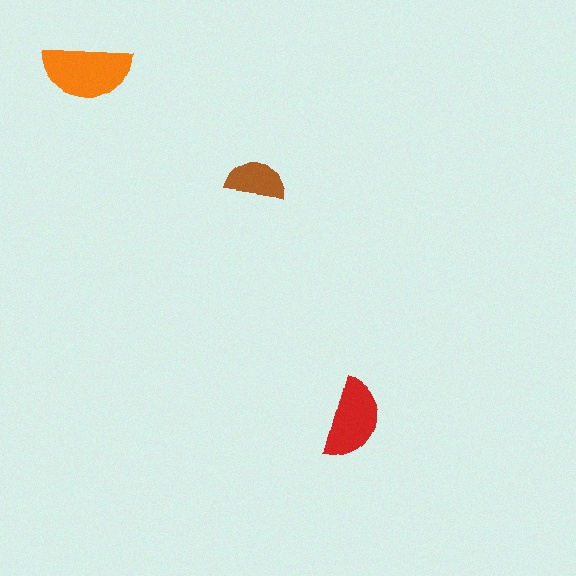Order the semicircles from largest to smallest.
the orange one, the red one, the brown one.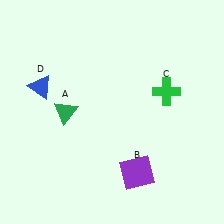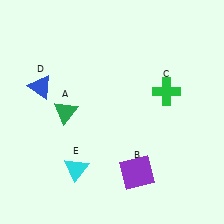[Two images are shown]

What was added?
A cyan triangle (E) was added in Image 2.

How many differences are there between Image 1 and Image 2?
There is 1 difference between the two images.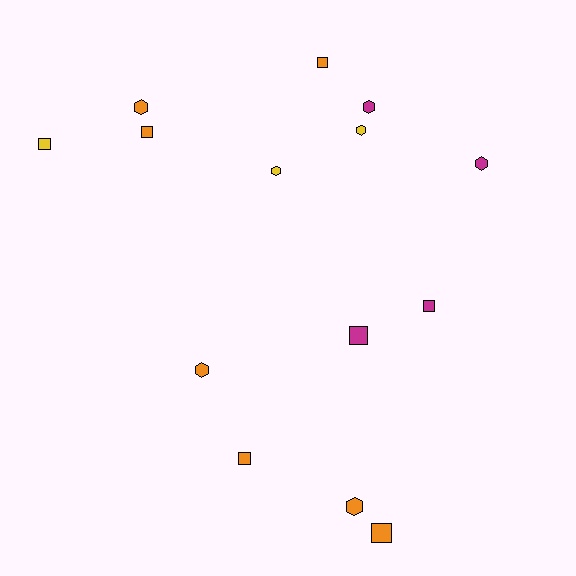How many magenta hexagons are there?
There are 2 magenta hexagons.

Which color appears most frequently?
Orange, with 7 objects.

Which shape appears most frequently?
Square, with 7 objects.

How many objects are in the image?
There are 14 objects.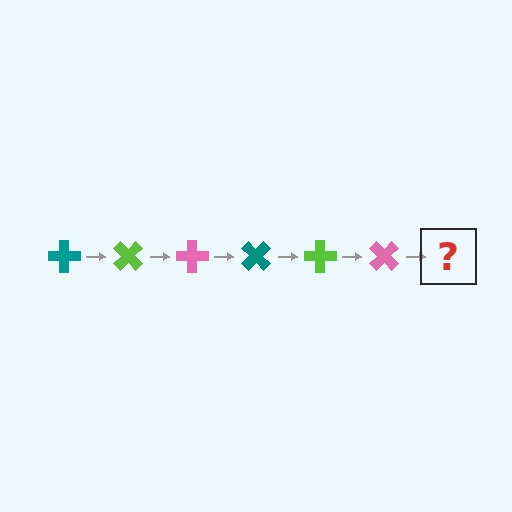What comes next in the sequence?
The next element should be a teal cross, rotated 270 degrees from the start.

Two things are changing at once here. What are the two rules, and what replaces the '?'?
The two rules are that it rotates 45 degrees each step and the color cycles through teal, lime, and pink. The '?' should be a teal cross, rotated 270 degrees from the start.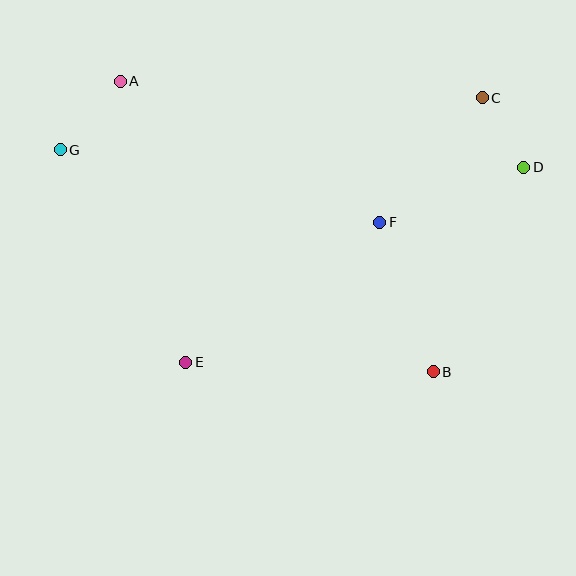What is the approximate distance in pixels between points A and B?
The distance between A and B is approximately 427 pixels.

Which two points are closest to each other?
Points C and D are closest to each other.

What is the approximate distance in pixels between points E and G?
The distance between E and G is approximately 247 pixels.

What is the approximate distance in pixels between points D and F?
The distance between D and F is approximately 154 pixels.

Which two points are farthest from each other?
Points D and G are farthest from each other.